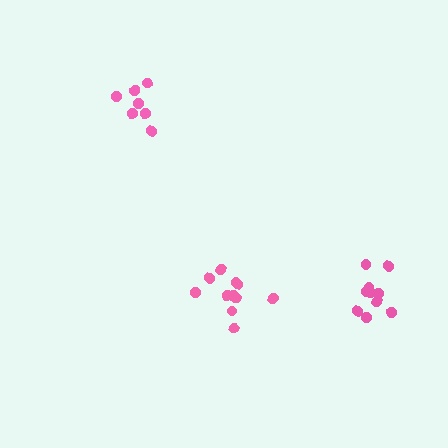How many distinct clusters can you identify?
There are 3 distinct clusters.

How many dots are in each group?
Group 1: 11 dots, Group 2: 7 dots, Group 3: 10 dots (28 total).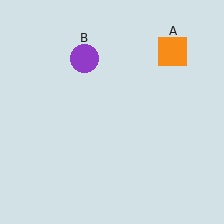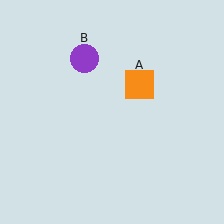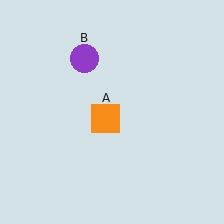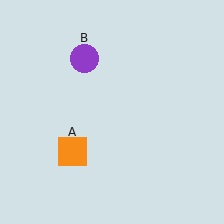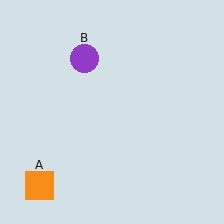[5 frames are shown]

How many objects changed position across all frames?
1 object changed position: orange square (object A).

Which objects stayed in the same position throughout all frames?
Purple circle (object B) remained stationary.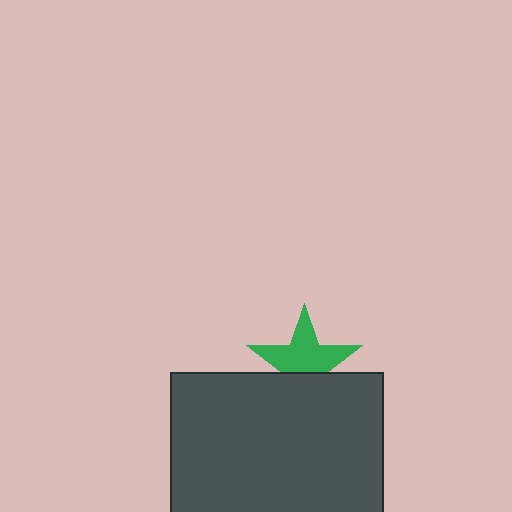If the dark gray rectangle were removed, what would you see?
You would see the complete green star.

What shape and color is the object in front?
The object in front is a dark gray rectangle.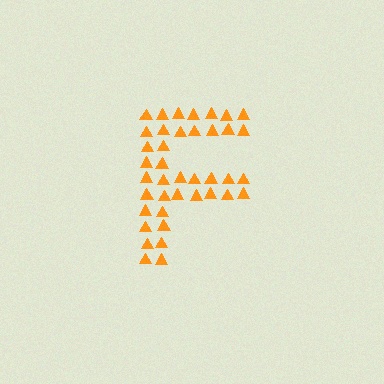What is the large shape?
The large shape is the letter F.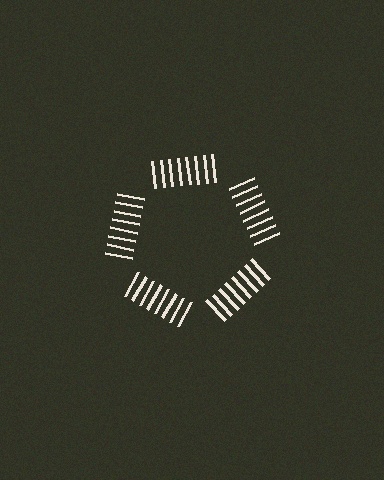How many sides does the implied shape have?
5 sides — the line-ends trace a pentagon.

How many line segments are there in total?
40 — 8 along each of the 5 edges.